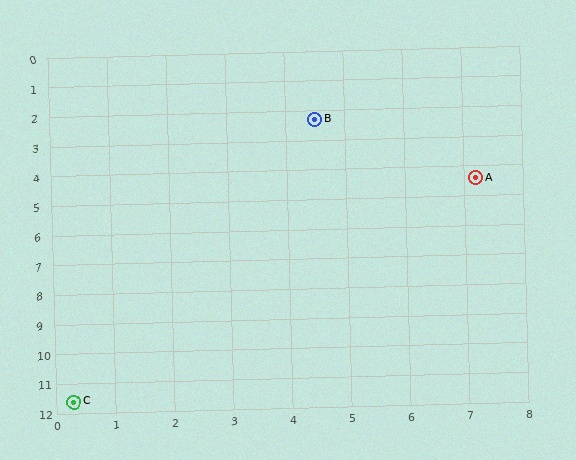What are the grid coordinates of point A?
Point A is at approximately (7.2, 4.4).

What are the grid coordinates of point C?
Point C is at approximately (0.3, 11.6).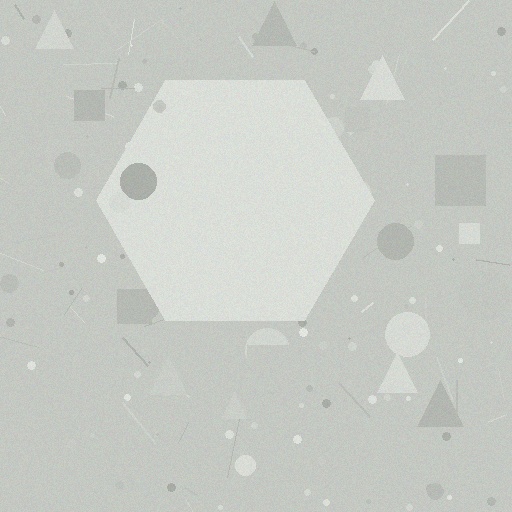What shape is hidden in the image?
A hexagon is hidden in the image.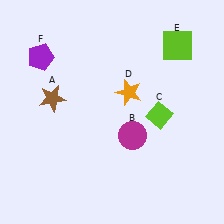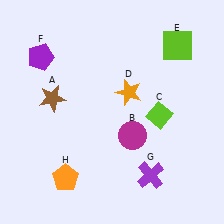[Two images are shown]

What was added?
A purple cross (G), an orange pentagon (H) were added in Image 2.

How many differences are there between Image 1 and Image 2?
There are 2 differences between the two images.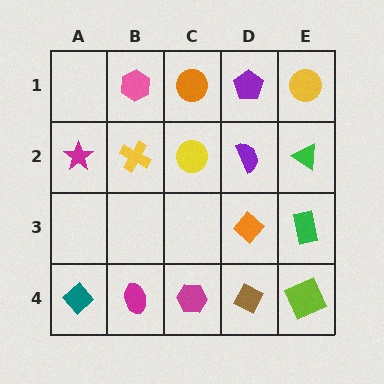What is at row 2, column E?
A green triangle.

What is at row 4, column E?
A lime square.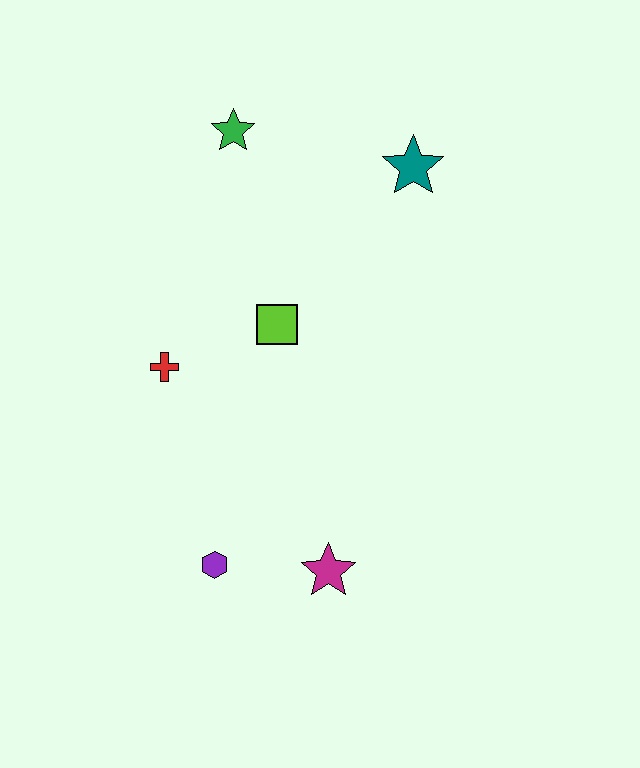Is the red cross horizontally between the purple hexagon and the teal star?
No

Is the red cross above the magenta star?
Yes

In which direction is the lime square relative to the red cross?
The lime square is to the right of the red cross.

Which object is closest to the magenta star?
The purple hexagon is closest to the magenta star.